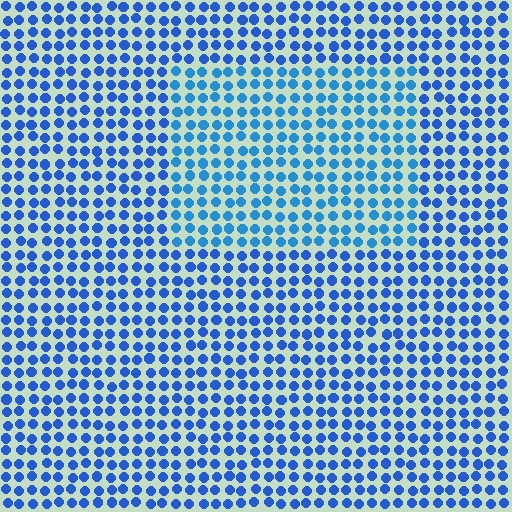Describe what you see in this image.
The image is filled with small blue elements in a uniform arrangement. A rectangle-shaped region is visible where the elements are tinted to a slightly different hue, forming a subtle color boundary.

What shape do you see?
I see a rectangle.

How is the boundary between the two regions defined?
The boundary is defined purely by a slight shift in hue (about 18 degrees). Spacing, size, and orientation are identical on both sides.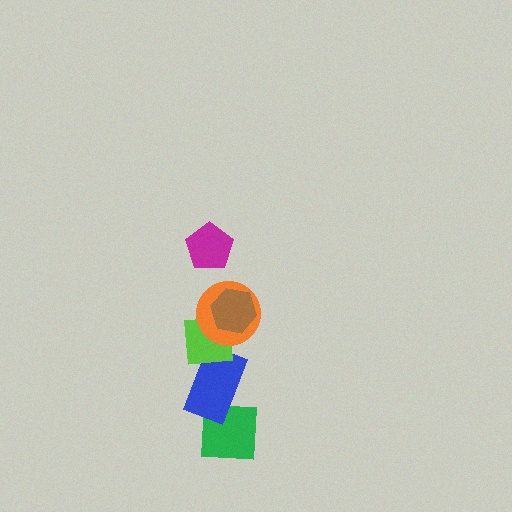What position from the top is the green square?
The green square is 6th from the top.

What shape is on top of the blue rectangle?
The lime square is on top of the blue rectangle.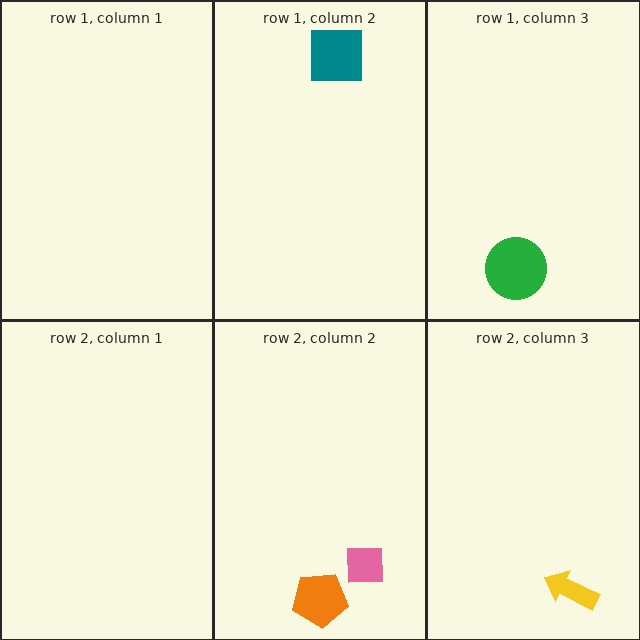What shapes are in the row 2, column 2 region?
The pink square, the orange pentagon.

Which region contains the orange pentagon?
The row 2, column 2 region.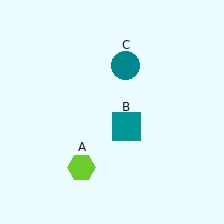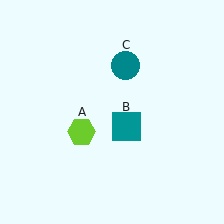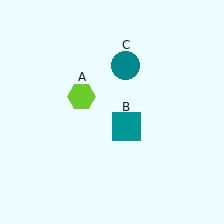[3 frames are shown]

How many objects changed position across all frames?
1 object changed position: lime hexagon (object A).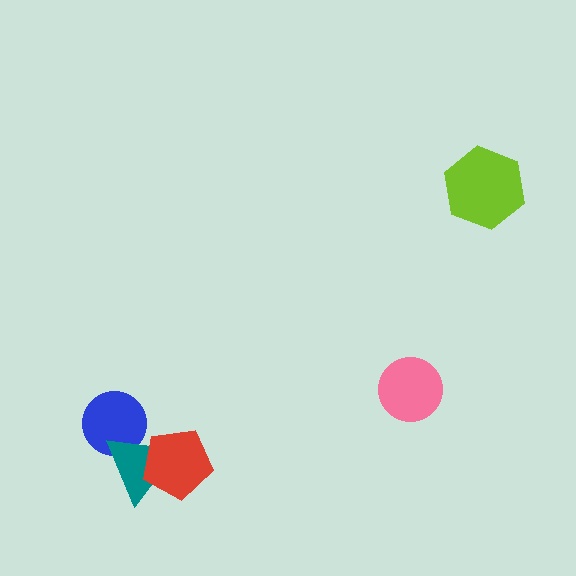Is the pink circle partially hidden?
No, no other shape covers it.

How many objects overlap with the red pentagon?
1 object overlaps with the red pentagon.